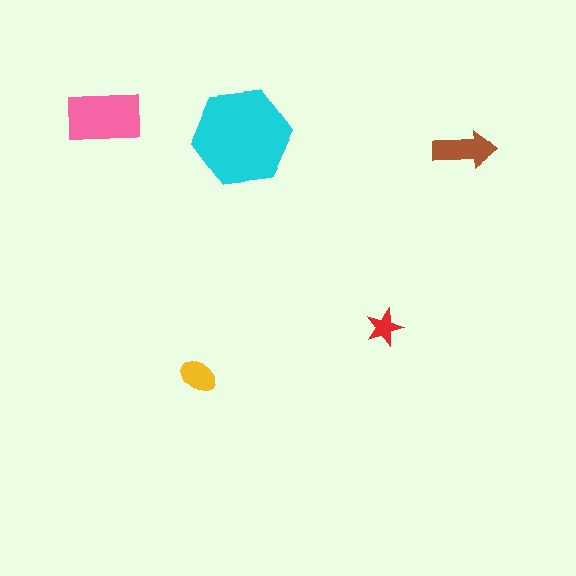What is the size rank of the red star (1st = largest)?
5th.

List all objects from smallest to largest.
The red star, the yellow ellipse, the brown arrow, the pink rectangle, the cyan hexagon.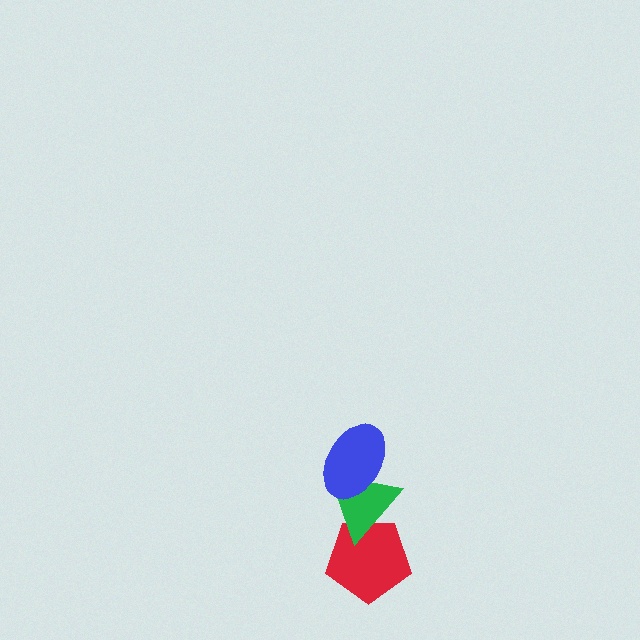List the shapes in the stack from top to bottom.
From top to bottom: the blue ellipse, the green triangle, the red pentagon.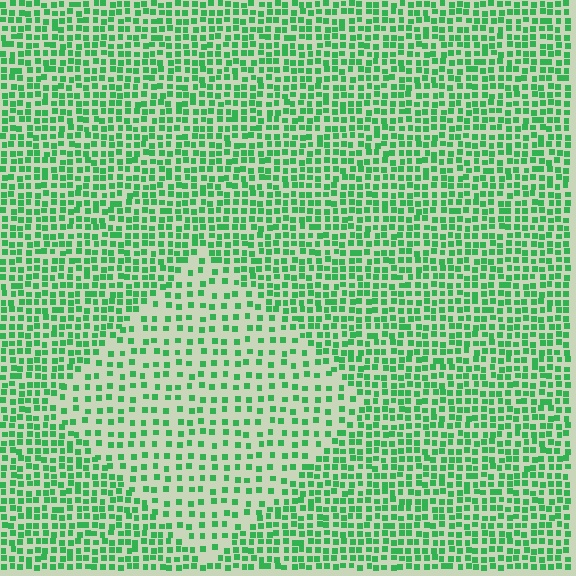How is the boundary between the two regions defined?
The boundary is defined by a change in element density (approximately 1.9x ratio). All elements are the same color, size, and shape.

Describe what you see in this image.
The image contains small green elements arranged at two different densities. A diamond-shaped region is visible where the elements are less densely packed than the surrounding area.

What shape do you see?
I see a diamond.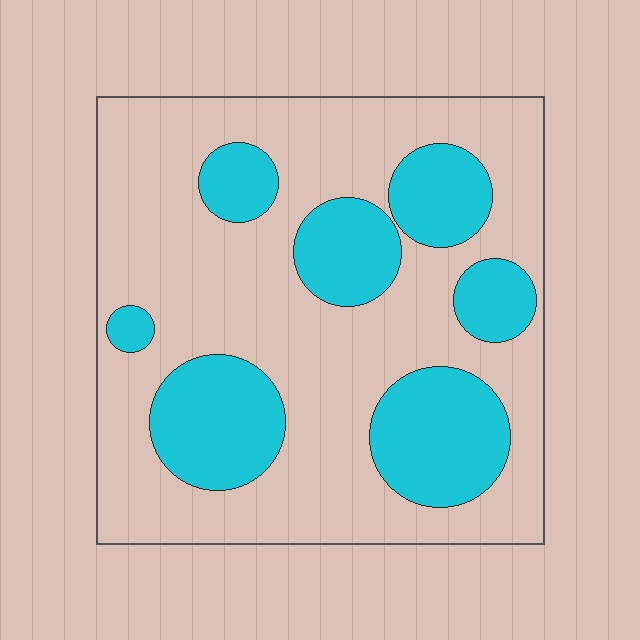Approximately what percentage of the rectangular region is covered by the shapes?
Approximately 30%.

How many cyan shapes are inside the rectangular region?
7.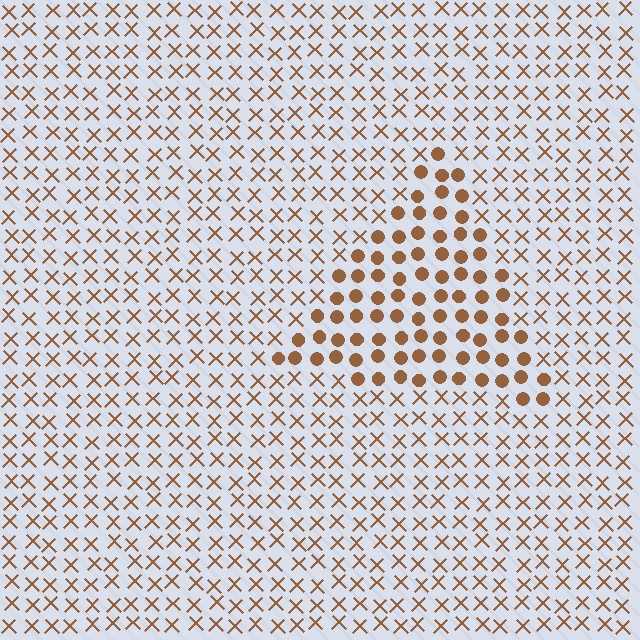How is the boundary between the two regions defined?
The boundary is defined by a change in element shape: circles inside vs. X marks outside. All elements share the same color and spacing.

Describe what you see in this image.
The image is filled with small brown elements arranged in a uniform grid. A triangle-shaped region contains circles, while the surrounding area contains X marks. The boundary is defined purely by the change in element shape.